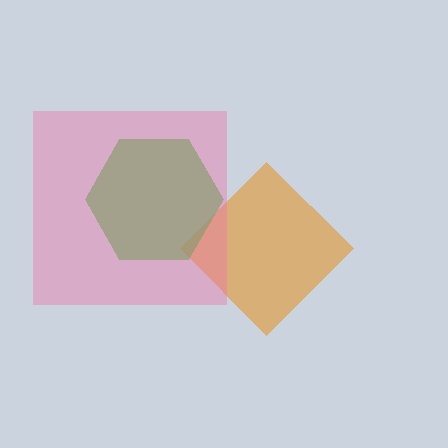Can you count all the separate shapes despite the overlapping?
Yes, there are 3 separate shapes.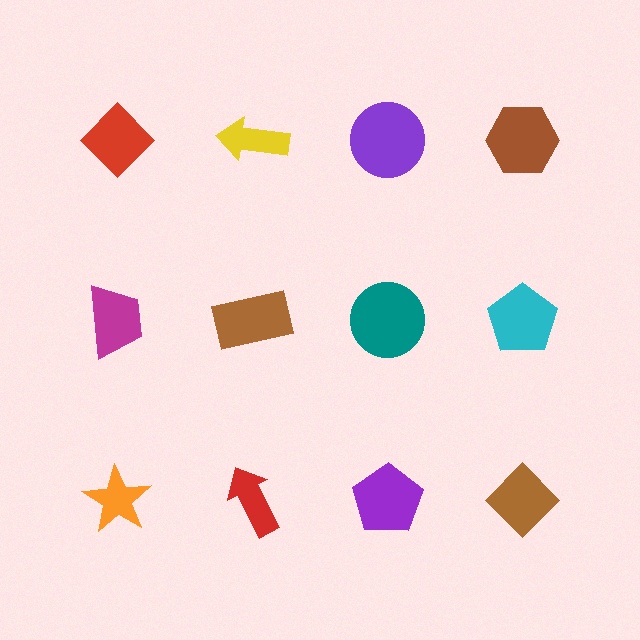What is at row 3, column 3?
A purple pentagon.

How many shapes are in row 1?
4 shapes.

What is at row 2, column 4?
A cyan pentagon.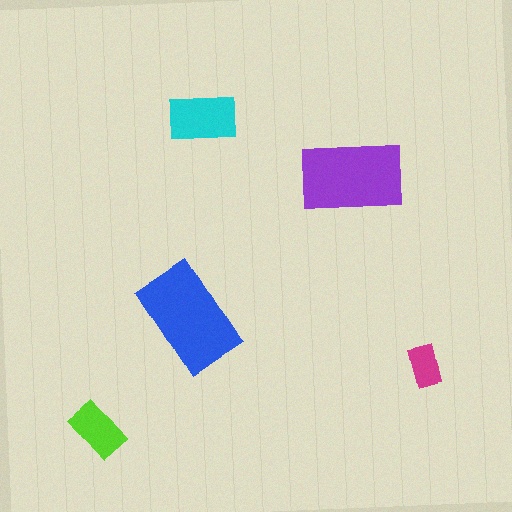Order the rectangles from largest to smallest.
the blue one, the purple one, the cyan one, the lime one, the magenta one.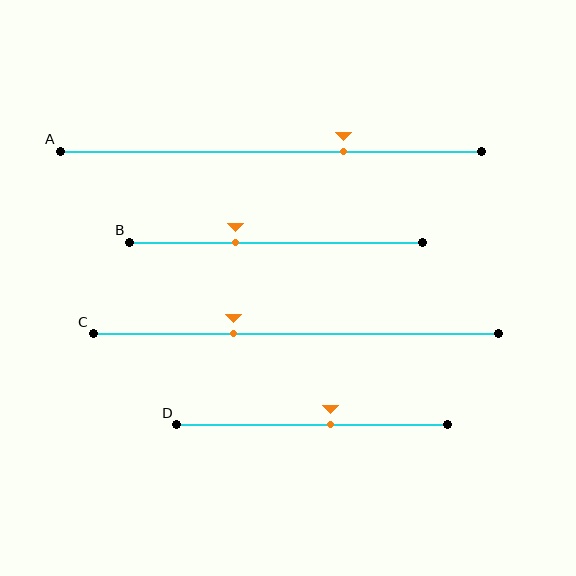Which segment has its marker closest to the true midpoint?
Segment D has its marker closest to the true midpoint.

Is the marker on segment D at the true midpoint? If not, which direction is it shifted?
No, the marker on segment D is shifted to the right by about 7% of the segment length.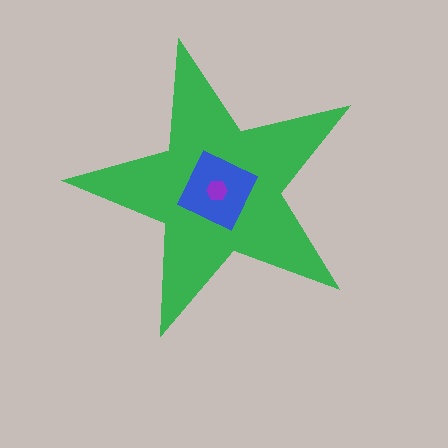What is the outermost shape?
The green star.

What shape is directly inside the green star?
The blue diamond.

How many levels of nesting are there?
3.